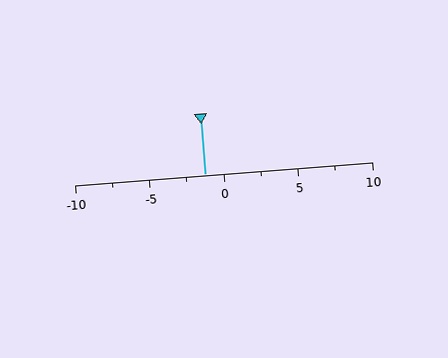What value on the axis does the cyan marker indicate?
The marker indicates approximately -1.2.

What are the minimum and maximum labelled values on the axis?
The axis runs from -10 to 10.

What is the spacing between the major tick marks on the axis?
The major ticks are spaced 5 apart.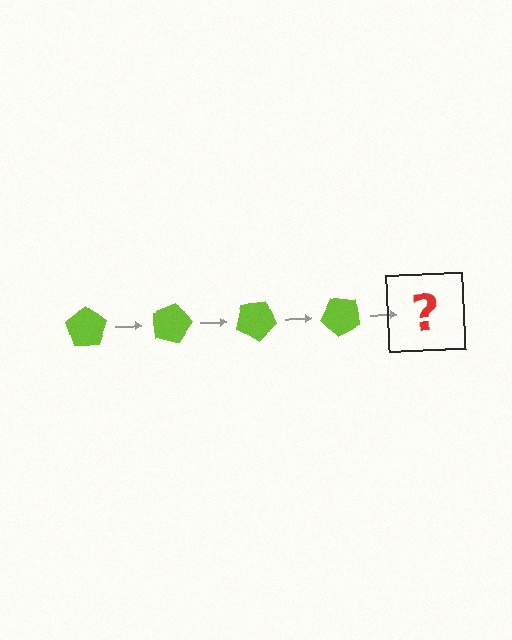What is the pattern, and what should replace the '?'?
The pattern is that the pentagon rotates 15 degrees each step. The '?' should be a lime pentagon rotated 60 degrees.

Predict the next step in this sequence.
The next step is a lime pentagon rotated 60 degrees.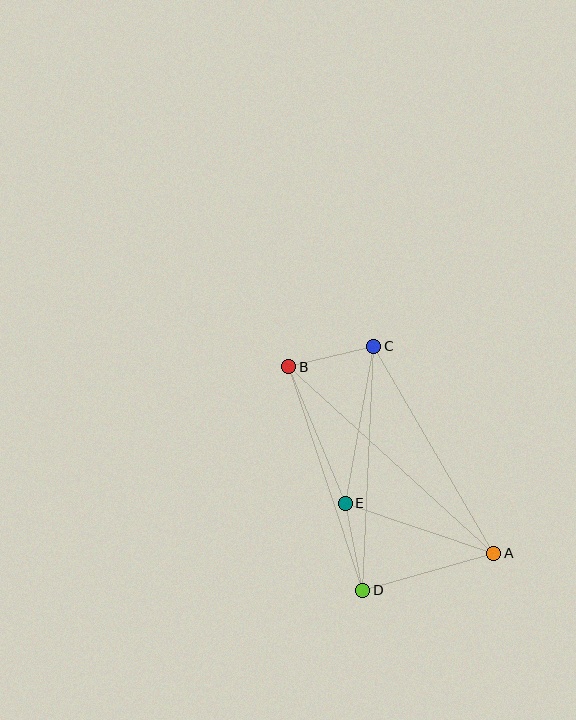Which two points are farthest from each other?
Points A and B are farthest from each other.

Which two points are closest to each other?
Points B and C are closest to each other.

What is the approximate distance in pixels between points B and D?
The distance between B and D is approximately 236 pixels.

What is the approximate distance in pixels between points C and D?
The distance between C and D is approximately 244 pixels.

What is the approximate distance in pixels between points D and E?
The distance between D and E is approximately 89 pixels.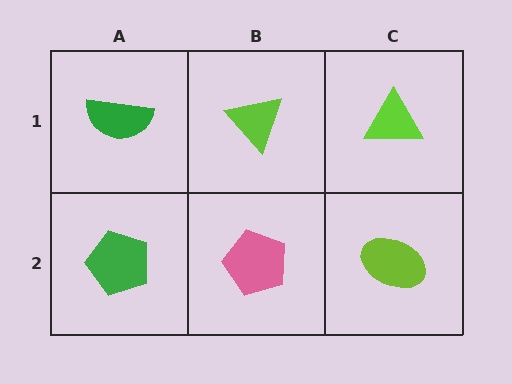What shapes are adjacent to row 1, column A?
A green pentagon (row 2, column A), a lime triangle (row 1, column B).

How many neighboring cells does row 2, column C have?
2.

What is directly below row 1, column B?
A pink pentagon.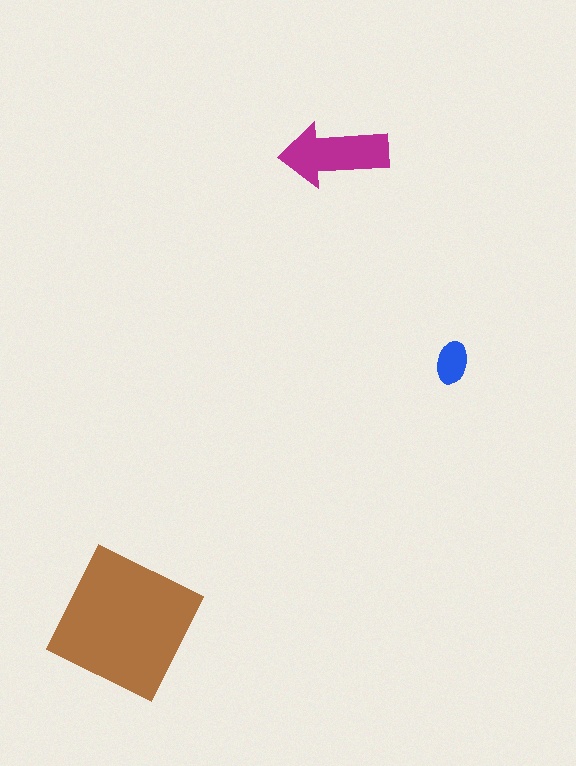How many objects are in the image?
There are 3 objects in the image.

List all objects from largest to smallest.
The brown square, the magenta arrow, the blue ellipse.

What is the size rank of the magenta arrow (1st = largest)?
2nd.